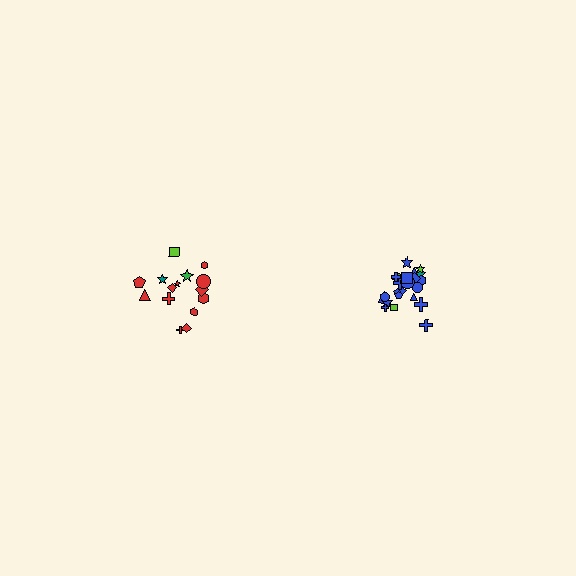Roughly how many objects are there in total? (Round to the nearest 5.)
Roughly 40 objects in total.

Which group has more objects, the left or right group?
The right group.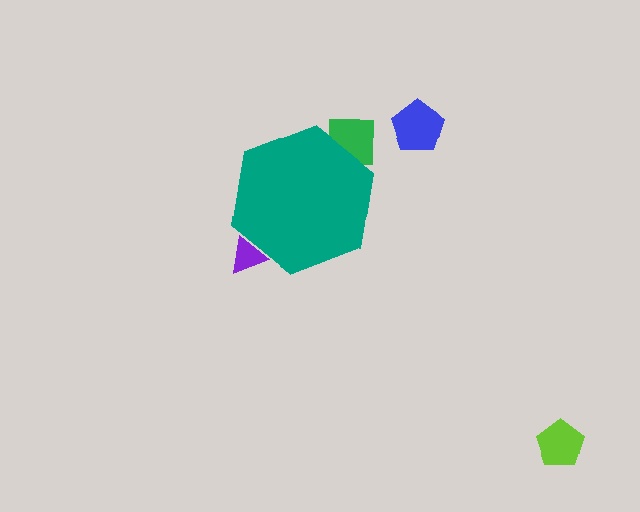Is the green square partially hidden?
Yes, the green square is partially hidden behind the teal hexagon.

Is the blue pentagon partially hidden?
No, the blue pentagon is fully visible.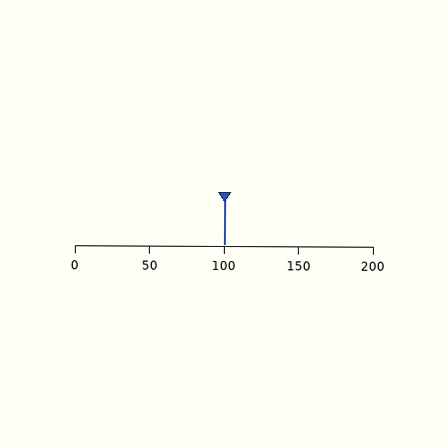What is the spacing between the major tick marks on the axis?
The major ticks are spaced 50 apart.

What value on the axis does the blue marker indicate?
The marker indicates approximately 100.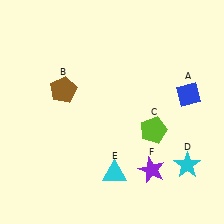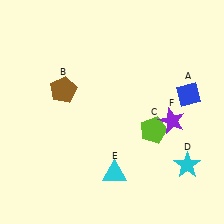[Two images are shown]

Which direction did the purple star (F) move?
The purple star (F) moved up.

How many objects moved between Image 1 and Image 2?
1 object moved between the two images.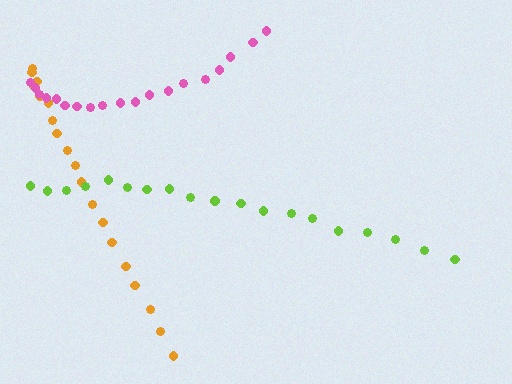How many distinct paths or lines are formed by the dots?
There are 3 distinct paths.